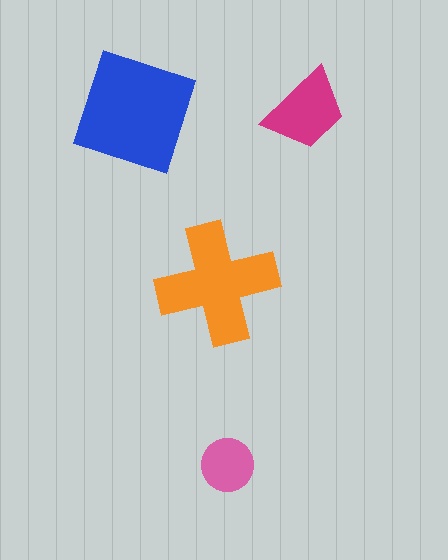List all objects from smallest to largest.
The pink circle, the magenta trapezoid, the orange cross, the blue square.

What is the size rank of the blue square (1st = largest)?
1st.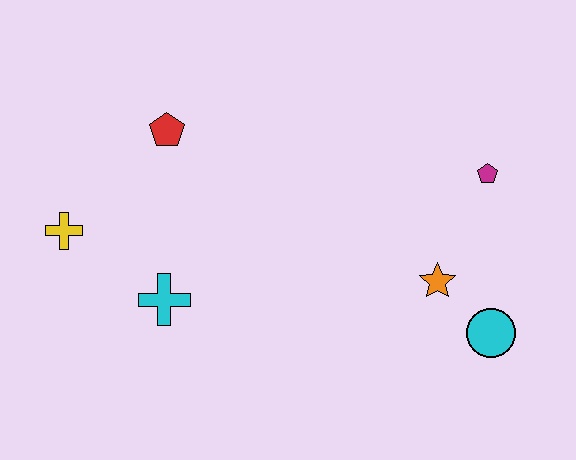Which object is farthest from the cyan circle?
The yellow cross is farthest from the cyan circle.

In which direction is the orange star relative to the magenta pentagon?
The orange star is below the magenta pentagon.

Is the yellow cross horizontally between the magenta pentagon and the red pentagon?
No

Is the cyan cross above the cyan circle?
Yes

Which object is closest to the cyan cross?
The yellow cross is closest to the cyan cross.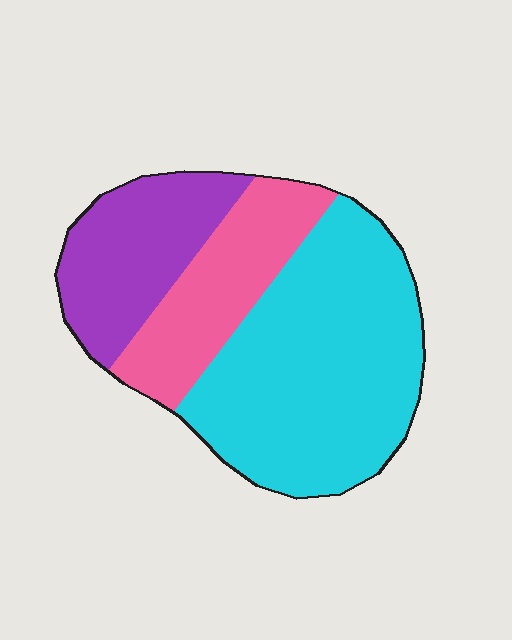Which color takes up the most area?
Cyan, at roughly 55%.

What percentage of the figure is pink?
Pink covers 23% of the figure.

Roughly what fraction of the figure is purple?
Purple covers around 25% of the figure.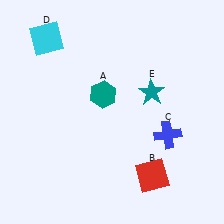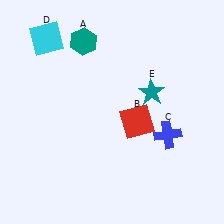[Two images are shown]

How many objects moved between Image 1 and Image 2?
2 objects moved between the two images.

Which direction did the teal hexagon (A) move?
The teal hexagon (A) moved up.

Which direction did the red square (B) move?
The red square (B) moved up.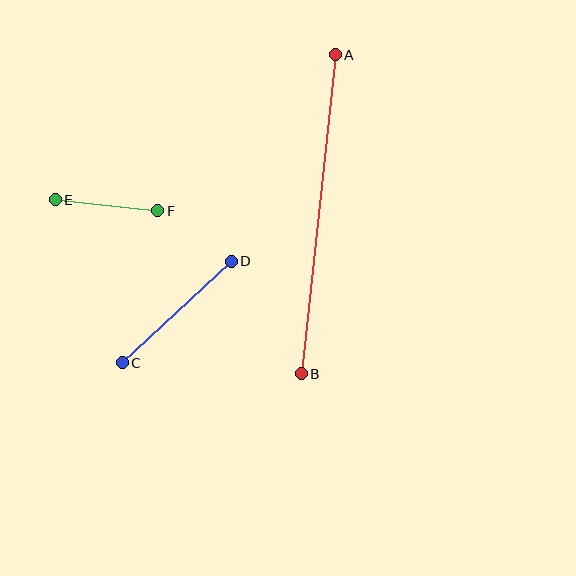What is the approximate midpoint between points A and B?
The midpoint is at approximately (318, 214) pixels.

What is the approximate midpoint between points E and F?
The midpoint is at approximately (106, 205) pixels.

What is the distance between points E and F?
The distance is approximately 103 pixels.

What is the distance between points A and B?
The distance is approximately 321 pixels.